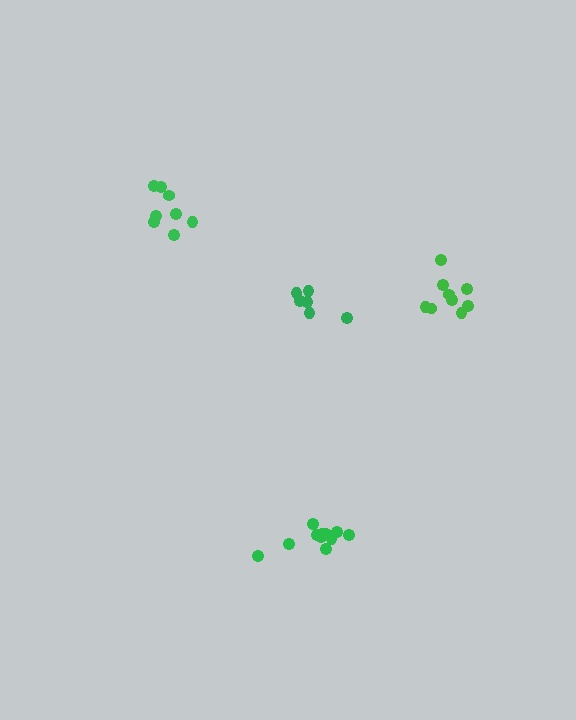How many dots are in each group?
Group 1: 8 dots, Group 2: 11 dots, Group 3: 9 dots, Group 4: 6 dots (34 total).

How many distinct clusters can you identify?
There are 4 distinct clusters.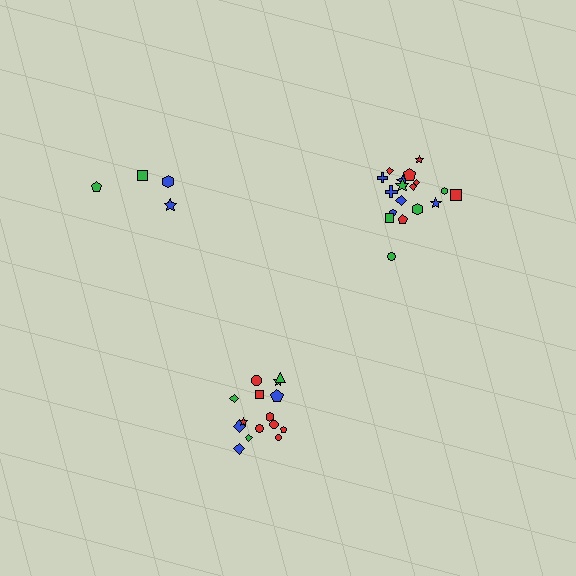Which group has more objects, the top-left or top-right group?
The top-right group.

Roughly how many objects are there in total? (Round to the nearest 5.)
Roughly 35 objects in total.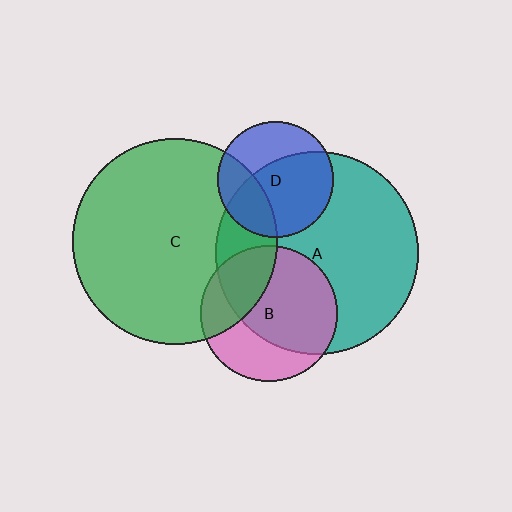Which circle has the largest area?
Circle C (green).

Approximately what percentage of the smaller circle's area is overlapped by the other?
Approximately 65%.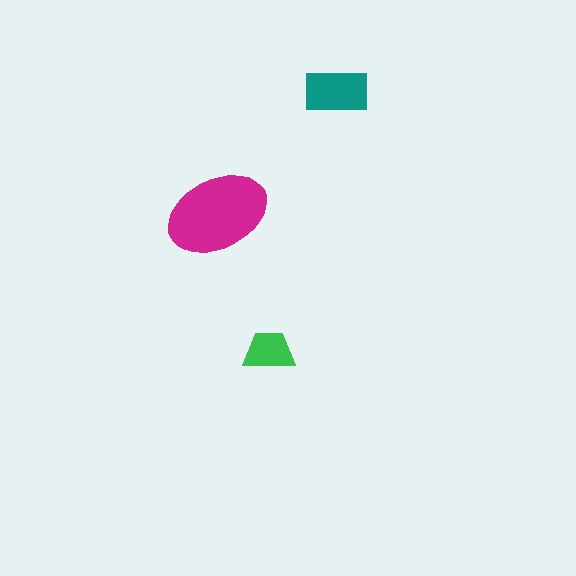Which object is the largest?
The magenta ellipse.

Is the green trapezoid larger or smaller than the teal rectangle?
Smaller.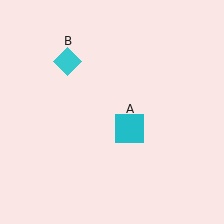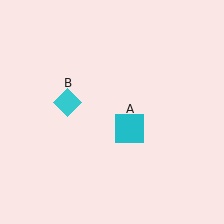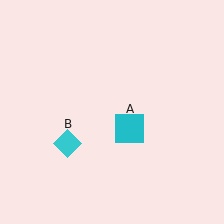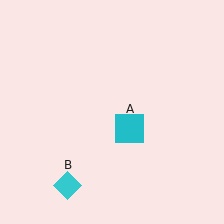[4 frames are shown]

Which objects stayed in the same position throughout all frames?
Cyan square (object A) remained stationary.